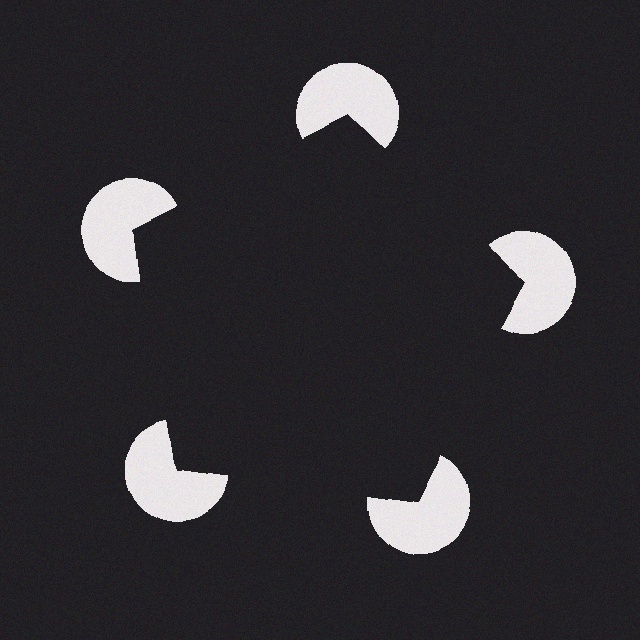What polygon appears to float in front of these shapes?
An illusory pentagon — its edges are inferred from the aligned wedge cuts in the pac-man discs, not physically drawn.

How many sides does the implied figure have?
5 sides.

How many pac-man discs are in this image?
There are 5 — one at each vertex of the illusory pentagon.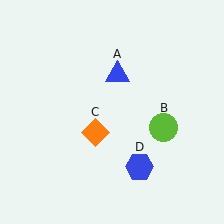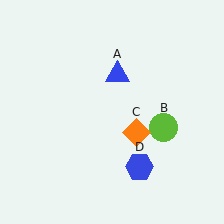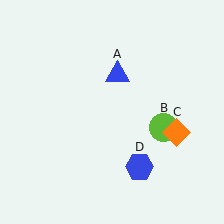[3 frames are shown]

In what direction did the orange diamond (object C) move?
The orange diamond (object C) moved right.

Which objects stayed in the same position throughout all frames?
Blue triangle (object A) and lime circle (object B) and blue hexagon (object D) remained stationary.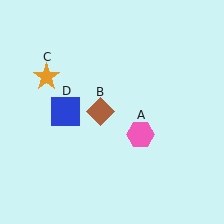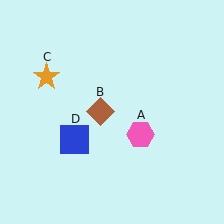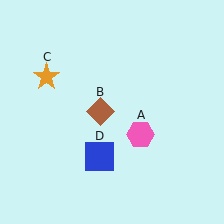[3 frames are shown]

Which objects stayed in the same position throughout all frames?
Pink hexagon (object A) and brown diamond (object B) and orange star (object C) remained stationary.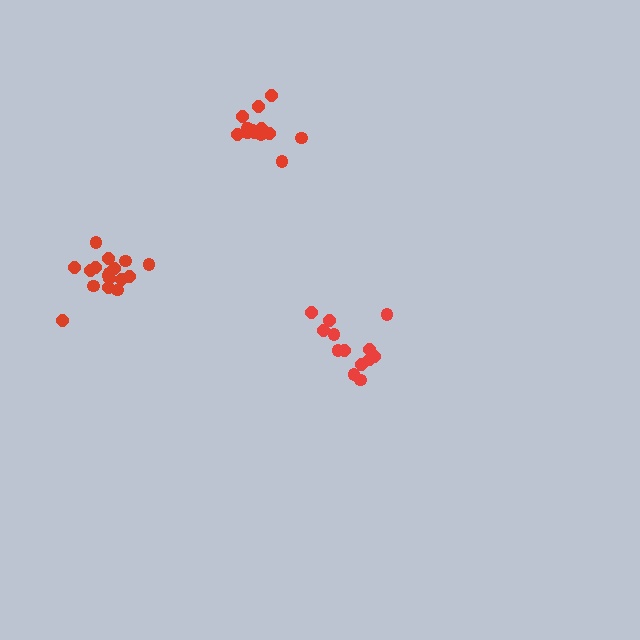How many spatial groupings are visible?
There are 3 spatial groupings.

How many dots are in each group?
Group 1: 13 dots, Group 2: 13 dots, Group 3: 17 dots (43 total).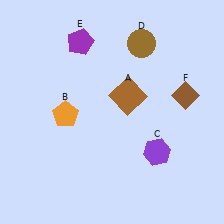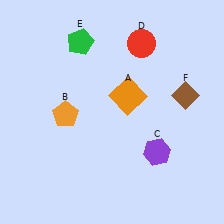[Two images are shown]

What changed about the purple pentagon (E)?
In Image 1, E is purple. In Image 2, it changed to green.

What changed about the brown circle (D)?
In Image 1, D is brown. In Image 2, it changed to red.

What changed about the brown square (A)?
In Image 1, A is brown. In Image 2, it changed to orange.